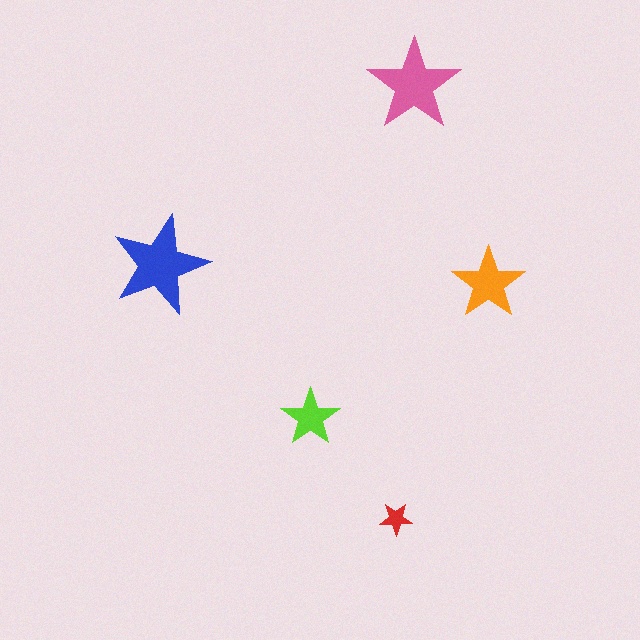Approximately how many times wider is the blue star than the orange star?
About 1.5 times wider.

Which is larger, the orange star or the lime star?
The orange one.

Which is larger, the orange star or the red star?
The orange one.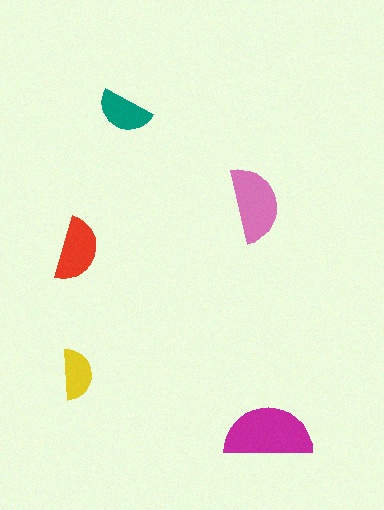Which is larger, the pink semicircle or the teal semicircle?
The pink one.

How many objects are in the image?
There are 5 objects in the image.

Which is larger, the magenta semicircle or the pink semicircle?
The magenta one.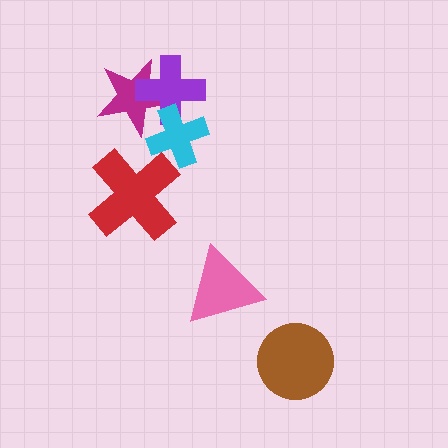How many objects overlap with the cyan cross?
2 objects overlap with the cyan cross.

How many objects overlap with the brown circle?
0 objects overlap with the brown circle.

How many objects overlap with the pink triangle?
0 objects overlap with the pink triangle.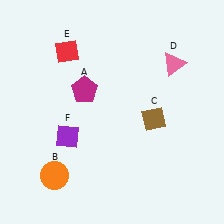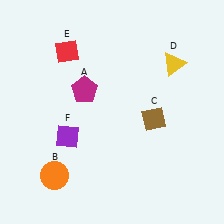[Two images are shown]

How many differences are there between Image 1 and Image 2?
There is 1 difference between the two images.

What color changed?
The triangle (D) changed from pink in Image 1 to yellow in Image 2.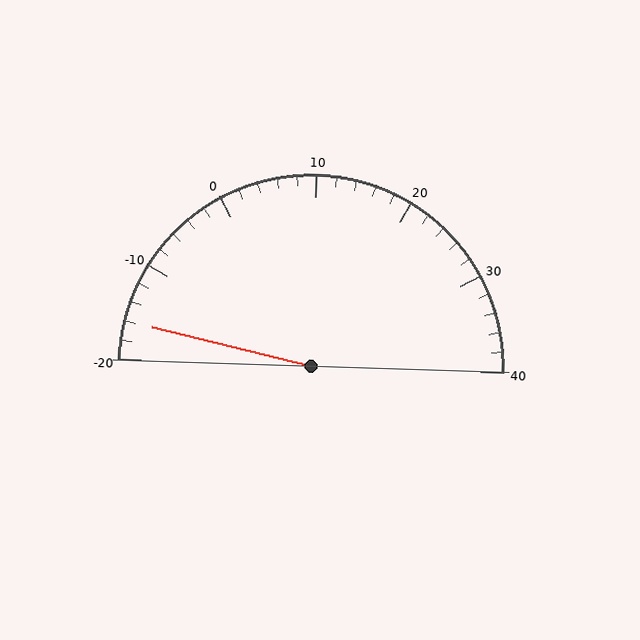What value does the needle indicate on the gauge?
The needle indicates approximately -16.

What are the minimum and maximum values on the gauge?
The gauge ranges from -20 to 40.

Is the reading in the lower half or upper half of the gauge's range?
The reading is in the lower half of the range (-20 to 40).